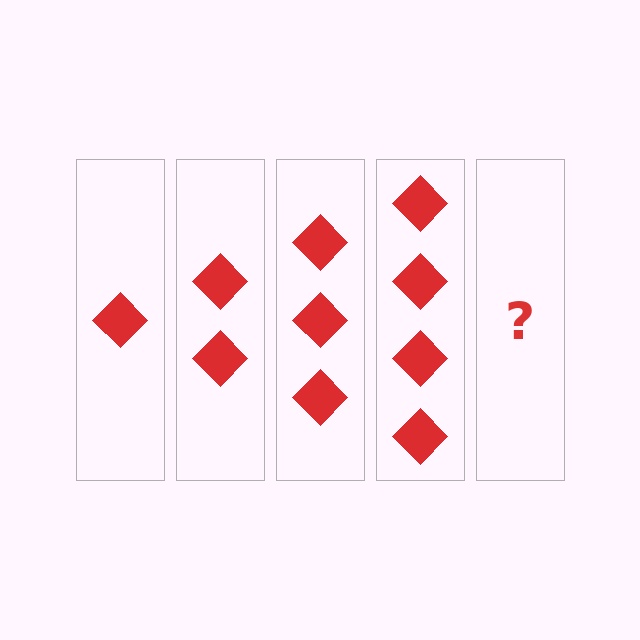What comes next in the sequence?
The next element should be 5 diamonds.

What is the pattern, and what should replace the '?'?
The pattern is that each step adds one more diamond. The '?' should be 5 diamonds.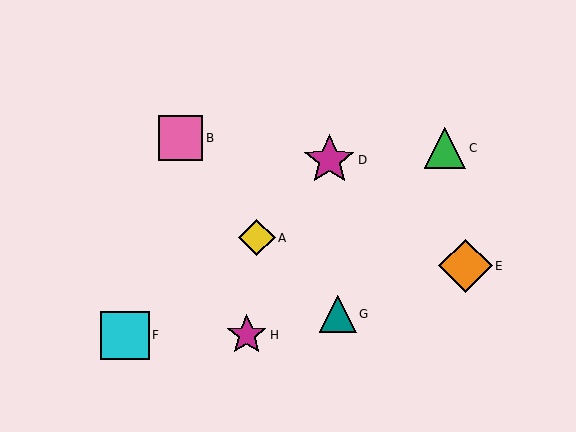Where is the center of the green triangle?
The center of the green triangle is at (445, 148).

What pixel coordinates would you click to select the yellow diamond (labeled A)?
Click at (257, 238) to select the yellow diamond A.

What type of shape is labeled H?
Shape H is a magenta star.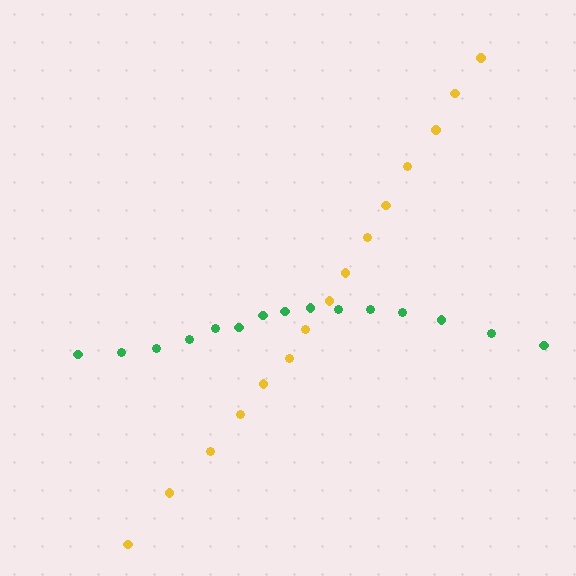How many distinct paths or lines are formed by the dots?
There are 2 distinct paths.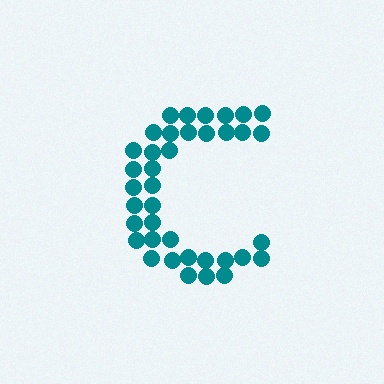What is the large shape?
The large shape is the letter C.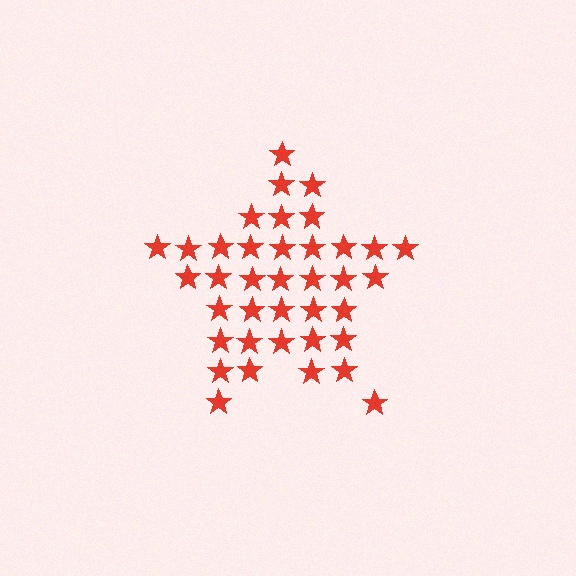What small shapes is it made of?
It is made of small stars.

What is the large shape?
The large shape is a star.